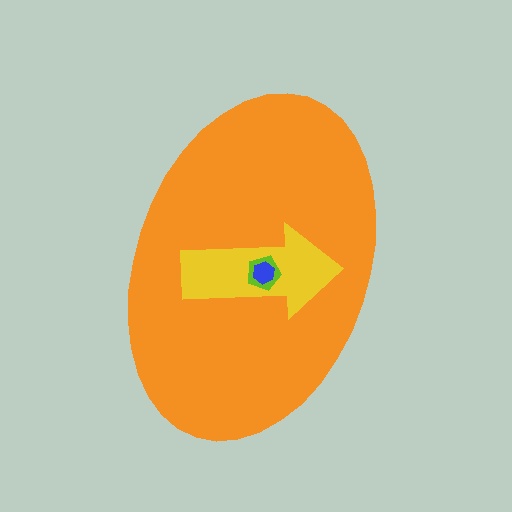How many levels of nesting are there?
4.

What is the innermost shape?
The blue hexagon.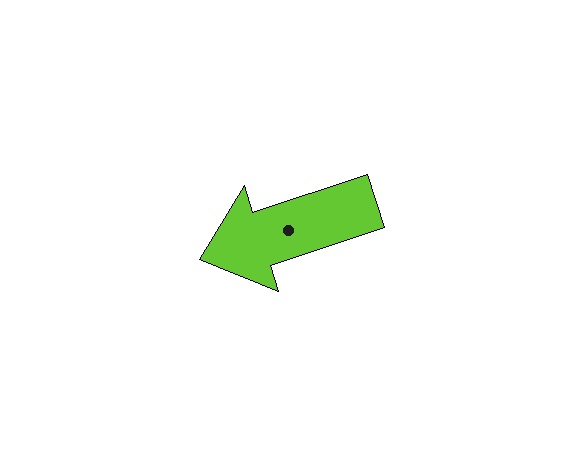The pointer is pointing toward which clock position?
Roughly 8 o'clock.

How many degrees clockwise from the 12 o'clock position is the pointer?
Approximately 252 degrees.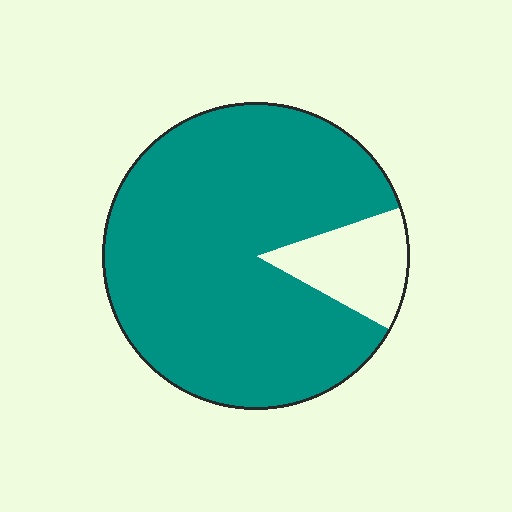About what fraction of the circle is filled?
About seven eighths (7/8).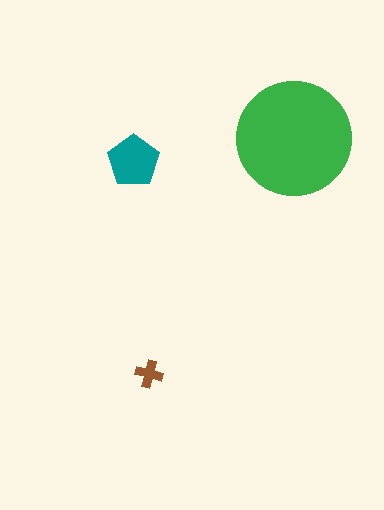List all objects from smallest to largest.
The brown cross, the teal pentagon, the green circle.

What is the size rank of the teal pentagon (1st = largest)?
2nd.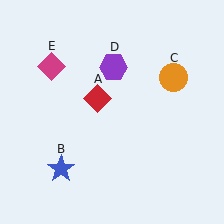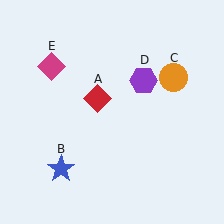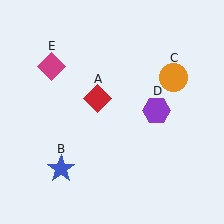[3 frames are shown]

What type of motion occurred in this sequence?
The purple hexagon (object D) rotated clockwise around the center of the scene.